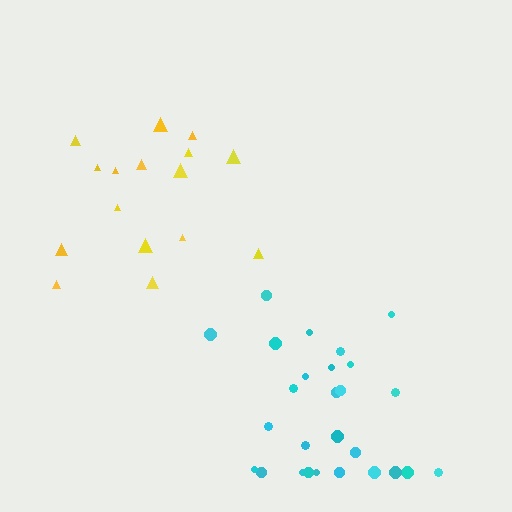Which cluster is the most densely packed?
Cyan.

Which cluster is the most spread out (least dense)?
Yellow.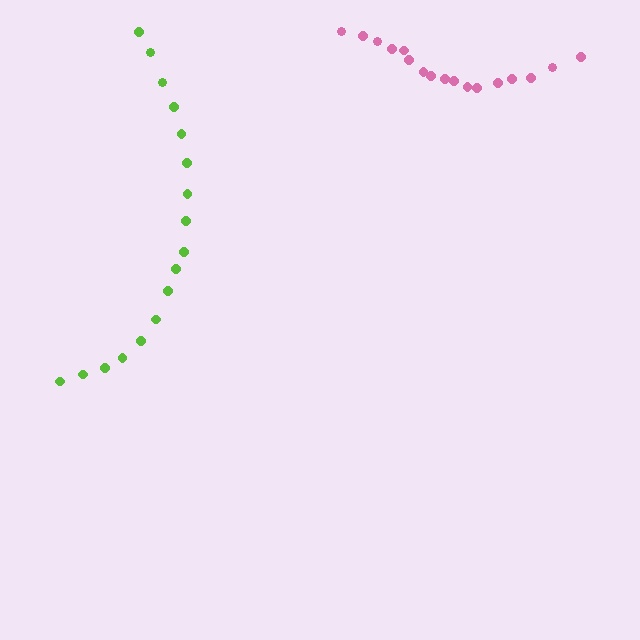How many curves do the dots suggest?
There are 2 distinct paths.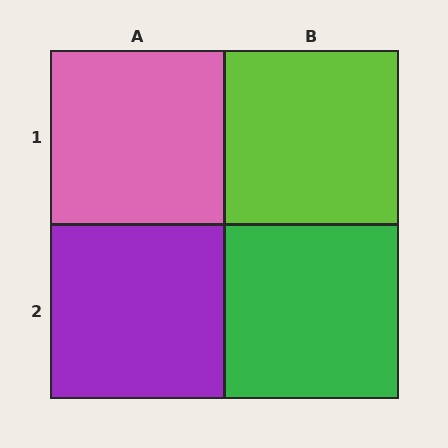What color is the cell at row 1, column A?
Pink.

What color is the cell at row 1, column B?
Lime.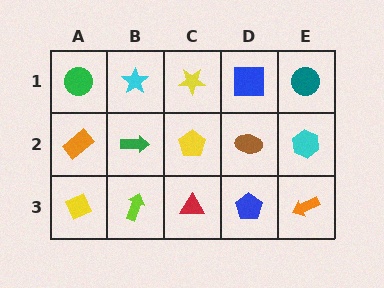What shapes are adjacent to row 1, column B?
A green arrow (row 2, column B), a green circle (row 1, column A), a yellow star (row 1, column C).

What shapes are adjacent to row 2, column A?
A green circle (row 1, column A), a yellow diamond (row 3, column A), a green arrow (row 2, column B).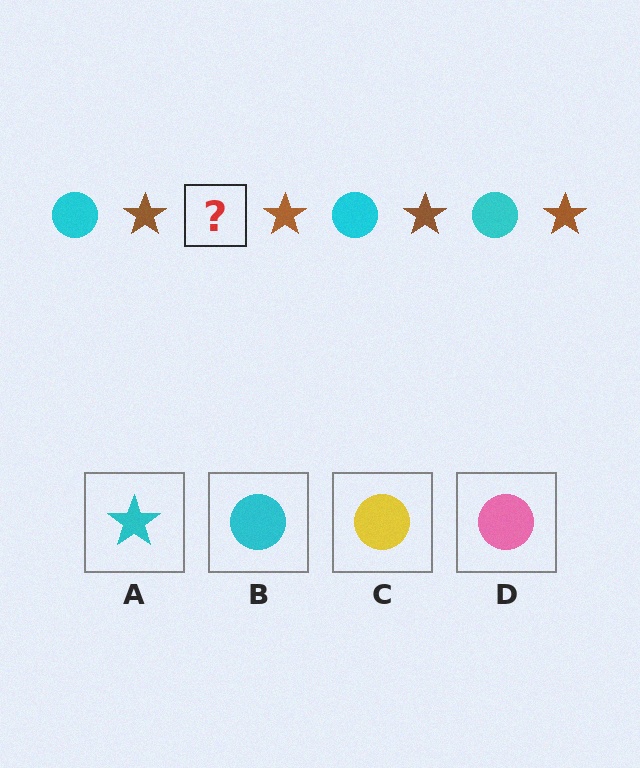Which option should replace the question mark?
Option B.